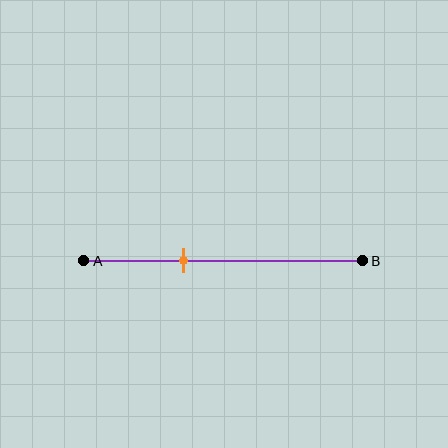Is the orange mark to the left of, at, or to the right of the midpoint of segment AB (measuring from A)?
The orange mark is to the left of the midpoint of segment AB.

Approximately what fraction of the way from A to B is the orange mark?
The orange mark is approximately 35% of the way from A to B.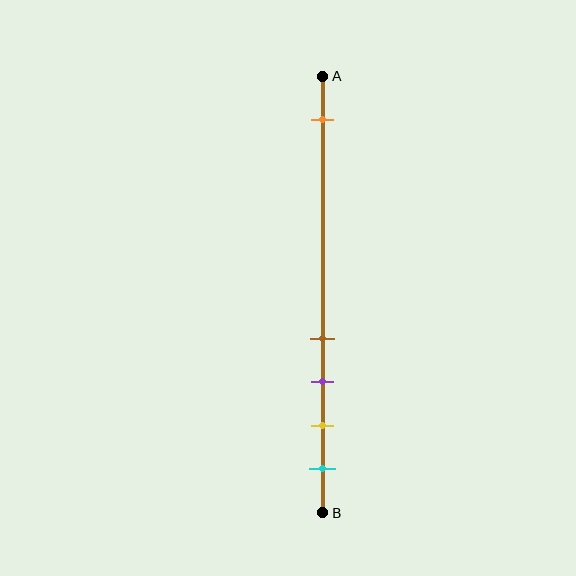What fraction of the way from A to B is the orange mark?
The orange mark is approximately 10% (0.1) of the way from A to B.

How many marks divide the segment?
There are 5 marks dividing the segment.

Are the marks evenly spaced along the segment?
No, the marks are not evenly spaced.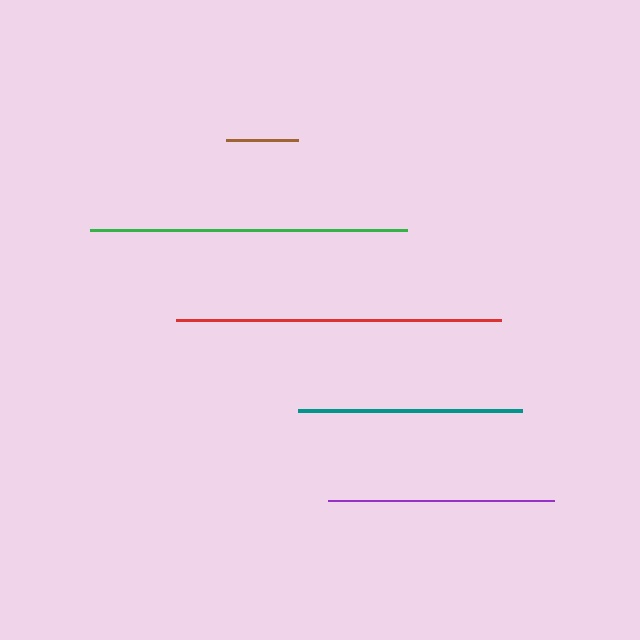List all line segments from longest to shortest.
From longest to shortest: red, green, purple, teal, brown.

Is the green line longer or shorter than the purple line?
The green line is longer than the purple line.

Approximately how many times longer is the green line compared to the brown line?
The green line is approximately 4.4 times the length of the brown line.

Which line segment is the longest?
The red line is the longest at approximately 325 pixels.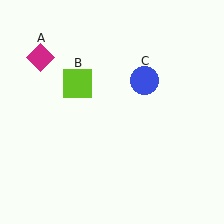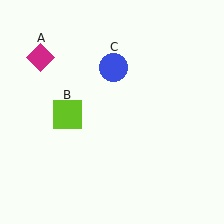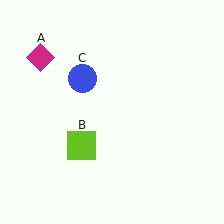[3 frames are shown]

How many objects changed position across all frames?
2 objects changed position: lime square (object B), blue circle (object C).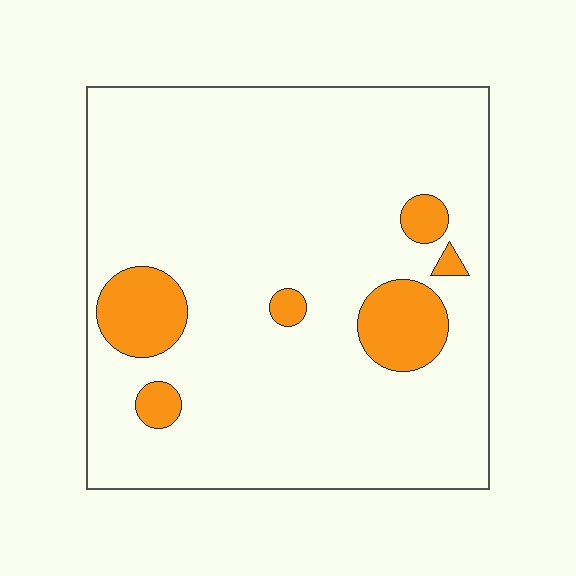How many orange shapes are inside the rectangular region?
6.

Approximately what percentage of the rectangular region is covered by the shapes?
Approximately 10%.